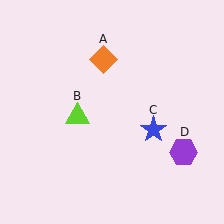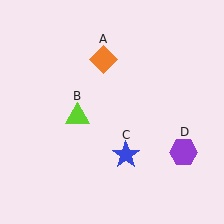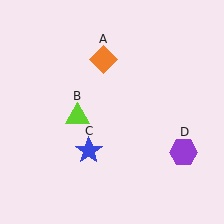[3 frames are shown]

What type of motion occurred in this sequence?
The blue star (object C) rotated clockwise around the center of the scene.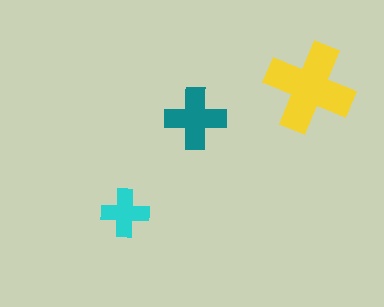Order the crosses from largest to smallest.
the yellow one, the teal one, the cyan one.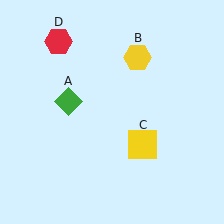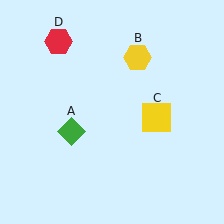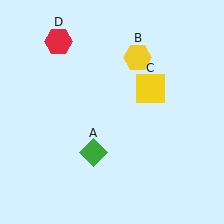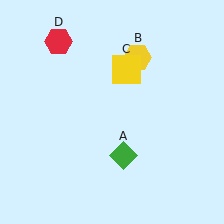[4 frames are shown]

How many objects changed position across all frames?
2 objects changed position: green diamond (object A), yellow square (object C).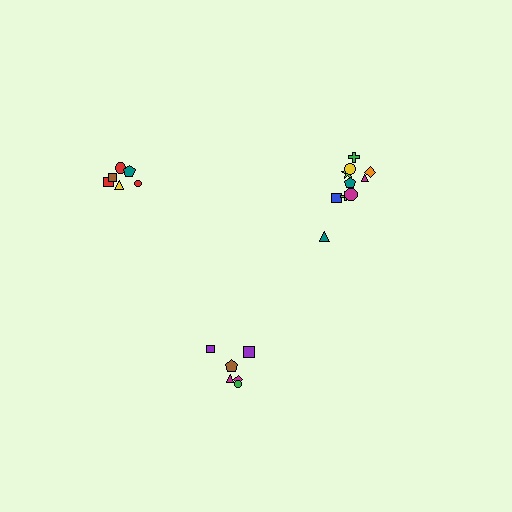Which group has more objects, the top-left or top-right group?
The top-right group.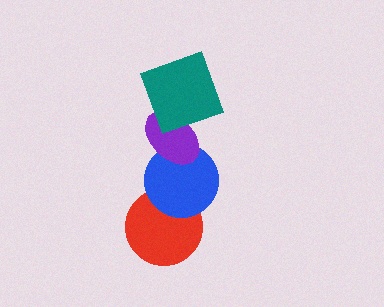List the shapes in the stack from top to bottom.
From top to bottom: the teal square, the purple ellipse, the blue circle, the red circle.